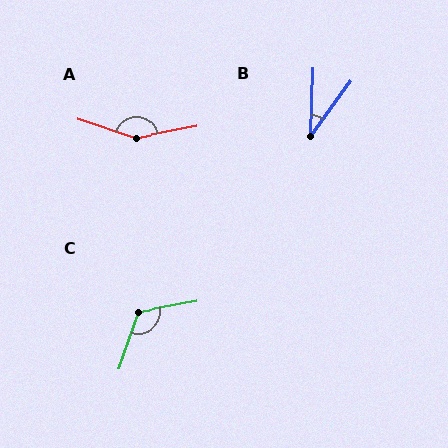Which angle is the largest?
A, at approximately 151 degrees.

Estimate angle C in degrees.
Approximately 120 degrees.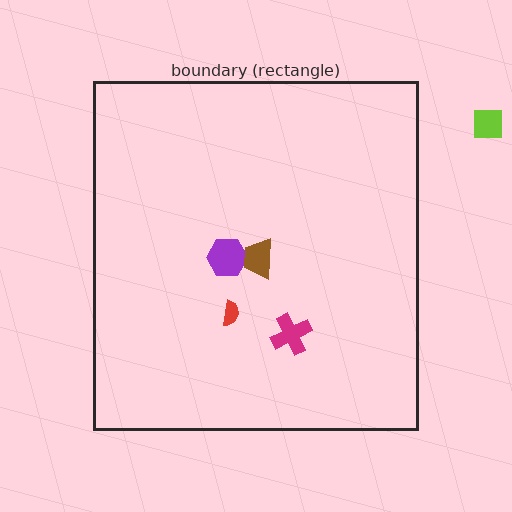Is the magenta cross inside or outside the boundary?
Inside.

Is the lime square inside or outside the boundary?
Outside.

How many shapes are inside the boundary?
4 inside, 1 outside.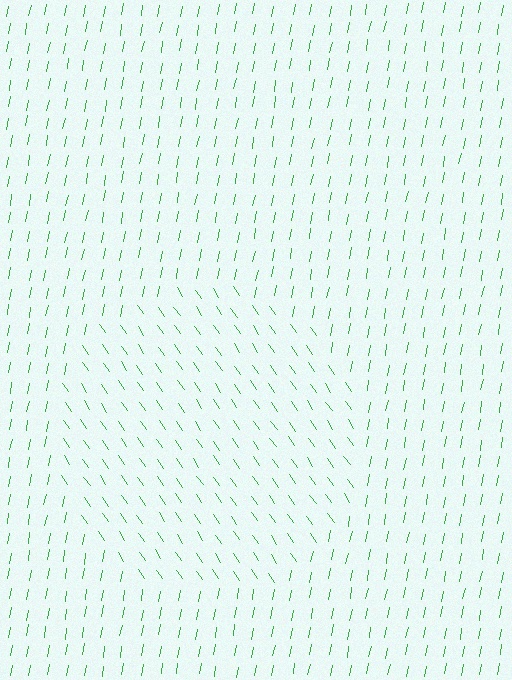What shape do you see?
I see a circle.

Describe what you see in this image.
The image is filled with small green line segments. A circle region in the image has lines oriented differently from the surrounding lines, creating a visible texture boundary.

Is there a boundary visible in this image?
Yes, there is a texture boundary formed by a change in line orientation.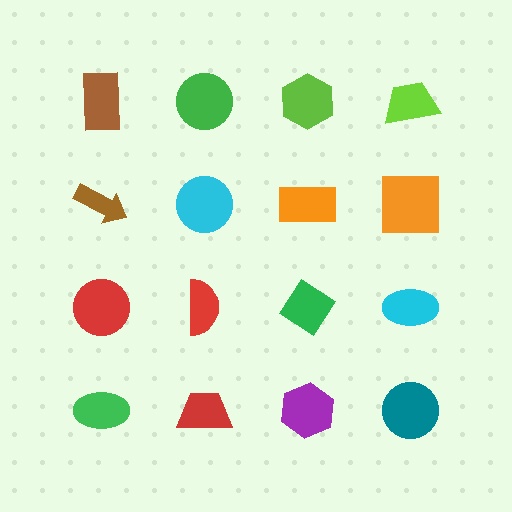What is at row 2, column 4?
An orange square.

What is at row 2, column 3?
An orange rectangle.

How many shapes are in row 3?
4 shapes.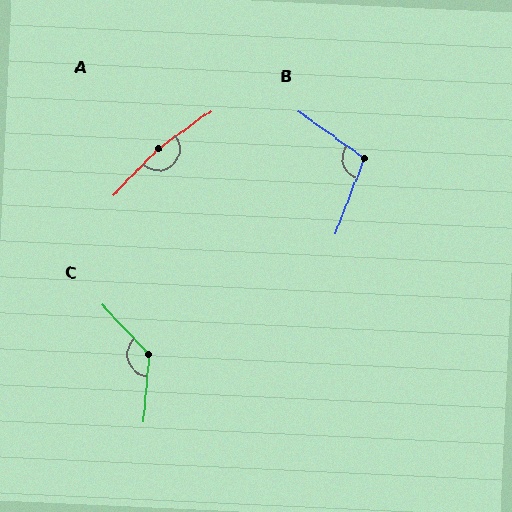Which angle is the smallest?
B, at approximately 104 degrees.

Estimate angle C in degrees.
Approximately 132 degrees.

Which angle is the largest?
A, at approximately 169 degrees.